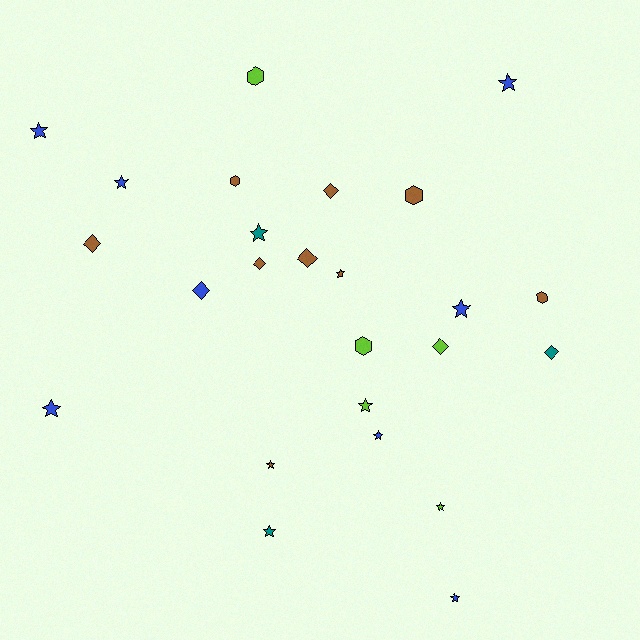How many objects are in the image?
There are 25 objects.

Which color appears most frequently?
Brown, with 9 objects.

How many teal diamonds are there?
There is 1 teal diamond.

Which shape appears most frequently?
Star, with 13 objects.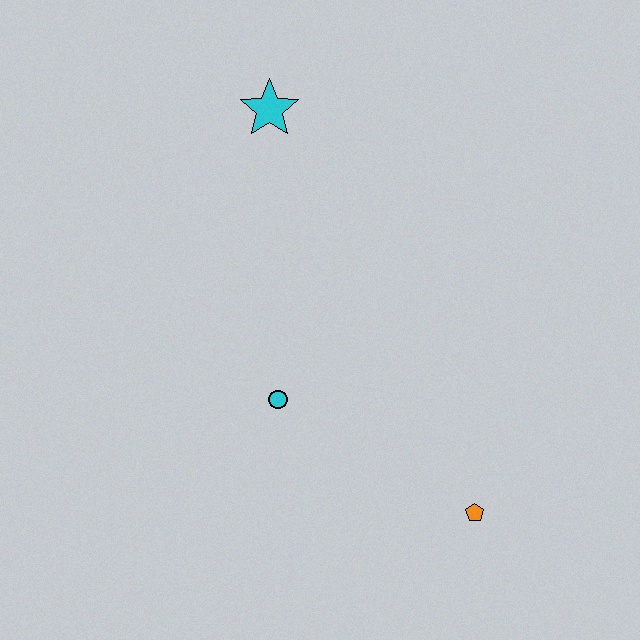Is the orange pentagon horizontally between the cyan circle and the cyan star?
No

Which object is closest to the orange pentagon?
The cyan circle is closest to the orange pentagon.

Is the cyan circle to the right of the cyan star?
Yes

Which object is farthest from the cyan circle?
The cyan star is farthest from the cyan circle.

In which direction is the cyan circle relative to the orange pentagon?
The cyan circle is to the left of the orange pentagon.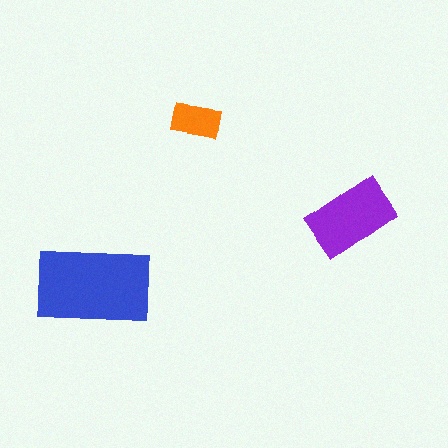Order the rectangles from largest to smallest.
the blue one, the purple one, the orange one.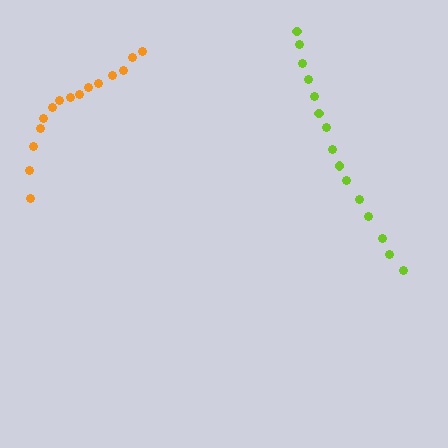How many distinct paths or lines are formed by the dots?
There are 2 distinct paths.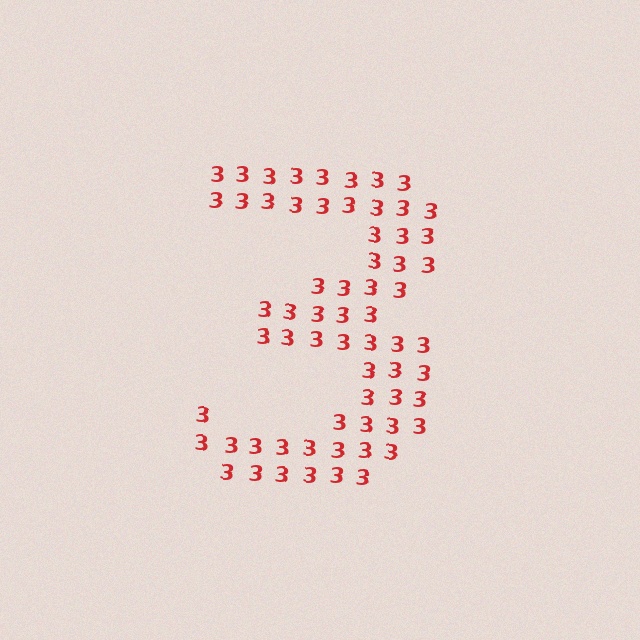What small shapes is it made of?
It is made of small digit 3's.